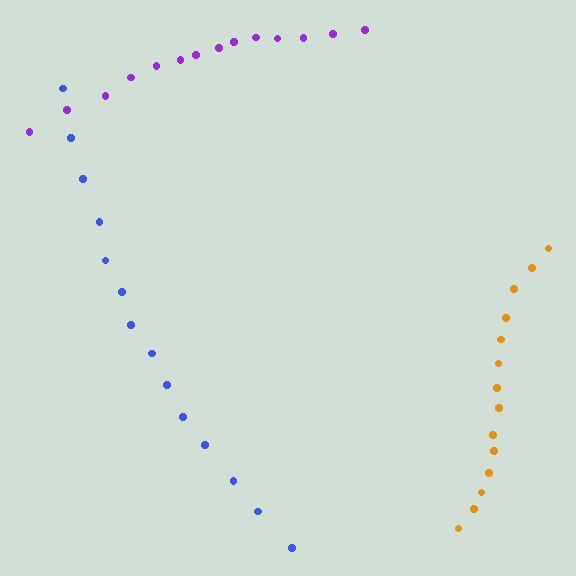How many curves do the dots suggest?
There are 3 distinct paths.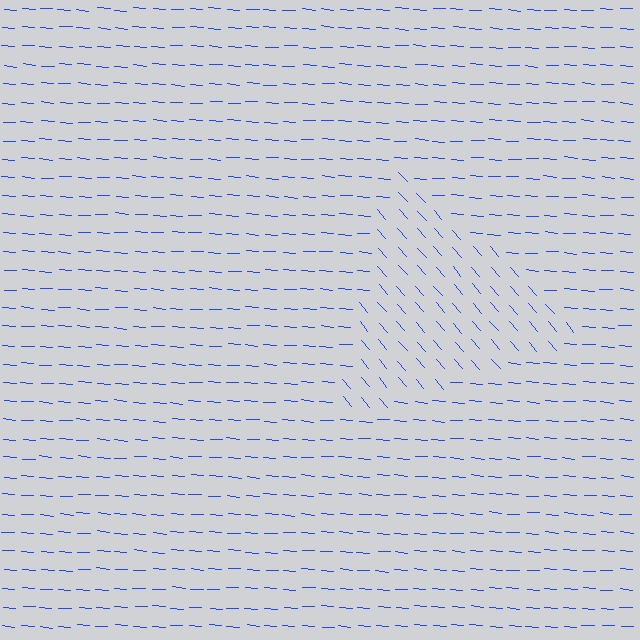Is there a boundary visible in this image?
Yes, there is a texture boundary formed by a change in line orientation.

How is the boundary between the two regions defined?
The boundary is defined purely by a change in line orientation (approximately 45 degrees difference). All lines are the same color and thickness.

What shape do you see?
I see a triangle.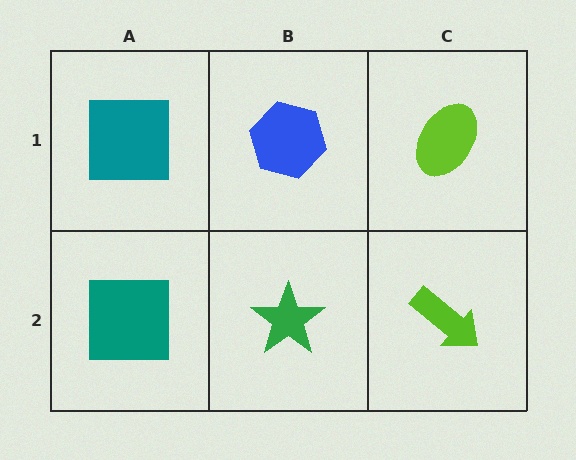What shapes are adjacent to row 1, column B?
A green star (row 2, column B), a teal square (row 1, column A), a lime ellipse (row 1, column C).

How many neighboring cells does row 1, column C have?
2.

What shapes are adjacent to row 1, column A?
A teal square (row 2, column A), a blue hexagon (row 1, column B).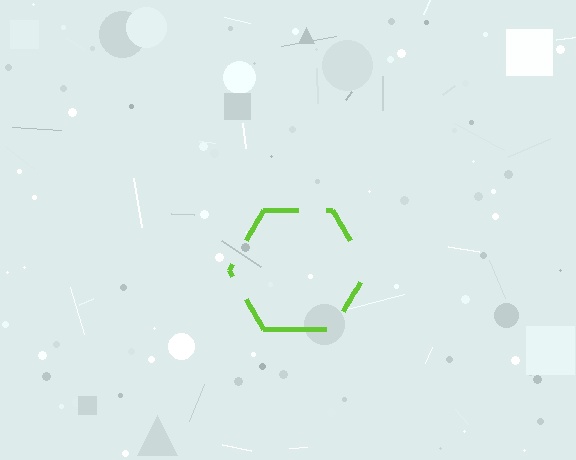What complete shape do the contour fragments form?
The contour fragments form a hexagon.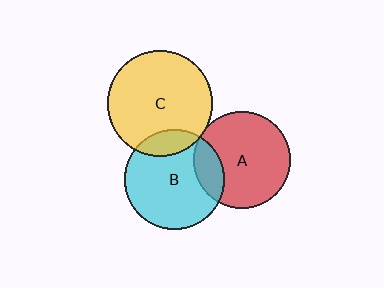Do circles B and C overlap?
Yes.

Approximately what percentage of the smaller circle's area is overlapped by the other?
Approximately 15%.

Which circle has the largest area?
Circle C (yellow).